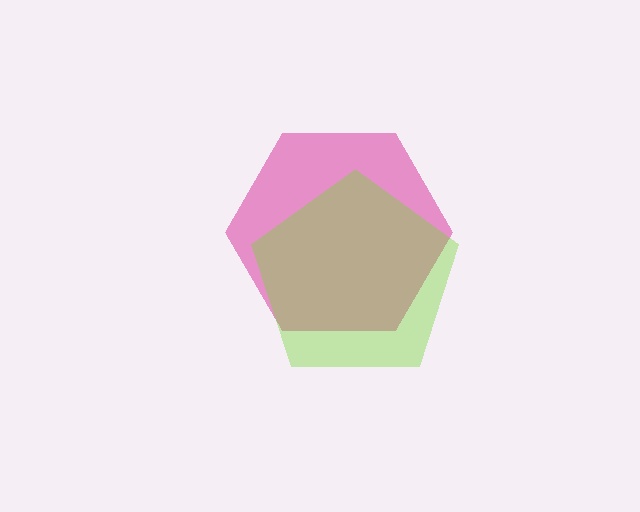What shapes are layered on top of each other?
The layered shapes are: a magenta hexagon, a lime pentagon.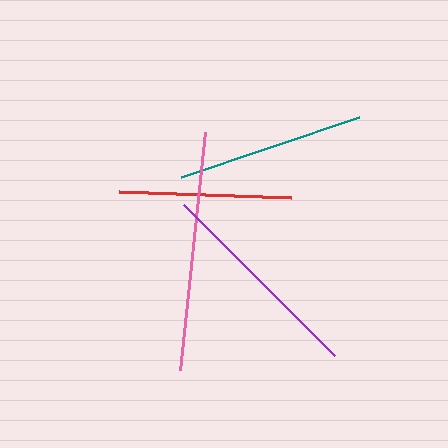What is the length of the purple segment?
The purple segment is approximately 214 pixels long.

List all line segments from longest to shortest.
From longest to shortest: pink, purple, teal, red.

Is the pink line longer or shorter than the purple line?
The pink line is longer than the purple line.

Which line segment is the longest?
The pink line is the longest at approximately 239 pixels.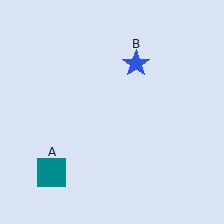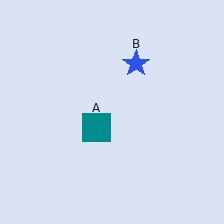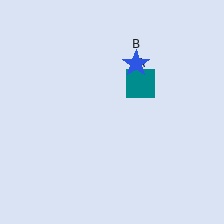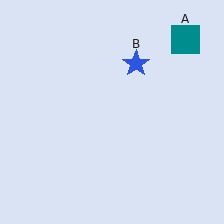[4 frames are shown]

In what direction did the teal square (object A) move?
The teal square (object A) moved up and to the right.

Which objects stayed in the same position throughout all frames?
Blue star (object B) remained stationary.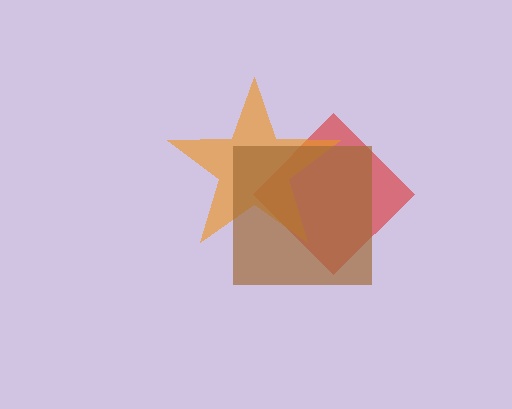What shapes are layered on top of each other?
The layered shapes are: a red diamond, an orange star, a brown square.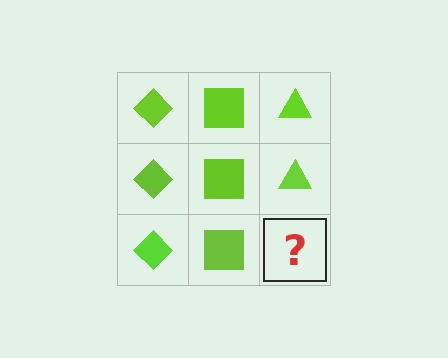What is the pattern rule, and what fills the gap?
The rule is that each column has a consistent shape. The gap should be filled with a lime triangle.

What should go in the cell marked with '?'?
The missing cell should contain a lime triangle.